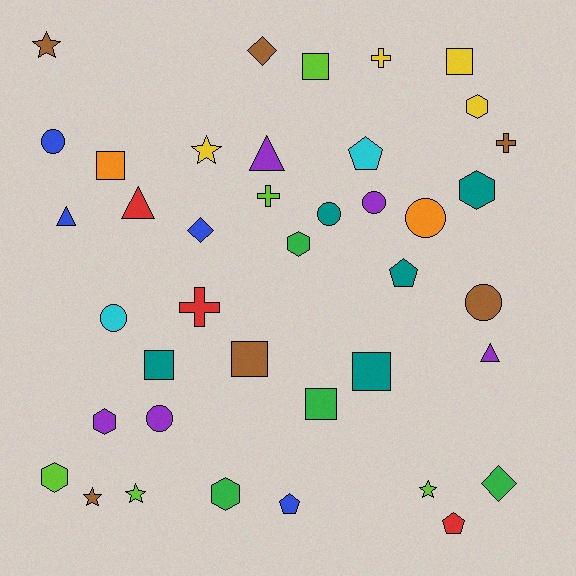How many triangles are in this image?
There are 4 triangles.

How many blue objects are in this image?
There are 4 blue objects.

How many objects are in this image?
There are 40 objects.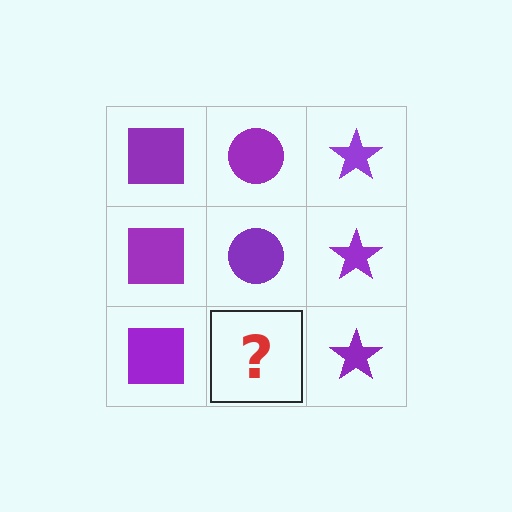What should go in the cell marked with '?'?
The missing cell should contain a purple circle.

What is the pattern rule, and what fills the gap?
The rule is that each column has a consistent shape. The gap should be filled with a purple circle.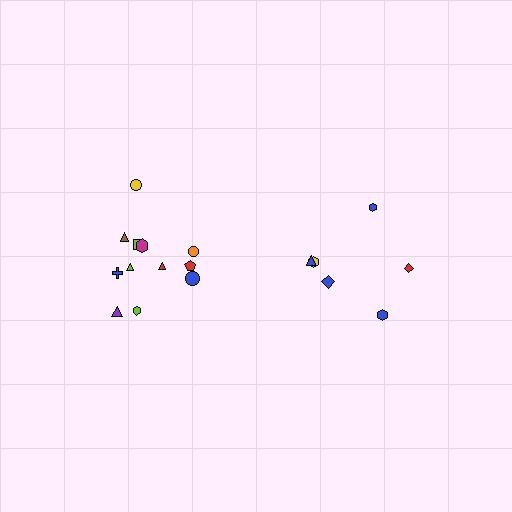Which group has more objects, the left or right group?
The left group.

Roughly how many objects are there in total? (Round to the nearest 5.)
Roughly 20 objects in total.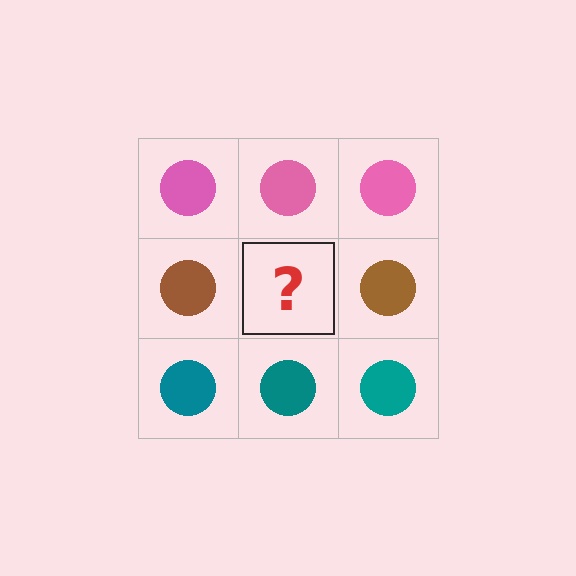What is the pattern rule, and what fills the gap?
The rule is that each row has a consistent color. The gap should be filled with a brown circle.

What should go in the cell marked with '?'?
The missing cell should contain a brown circle.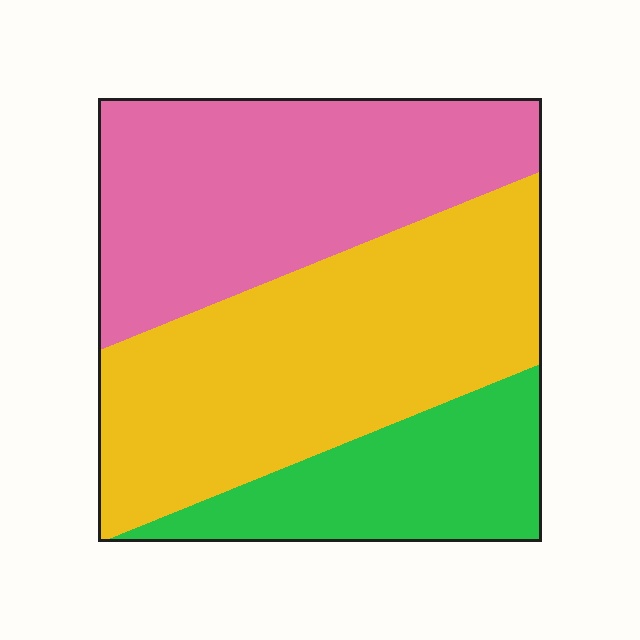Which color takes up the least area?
Green, at roughly 20%.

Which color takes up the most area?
Yellow, at roughly 45%.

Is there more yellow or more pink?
Yellow.